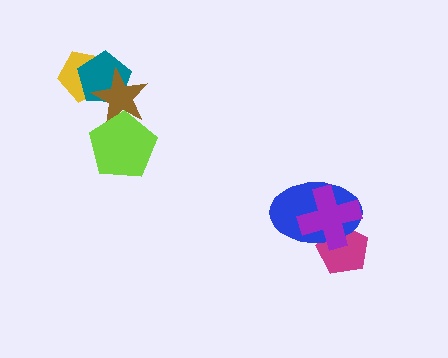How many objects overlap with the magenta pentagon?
2 objects overlap with the magenta pentagon.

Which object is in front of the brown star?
The lime pentagon is in front of the brown star.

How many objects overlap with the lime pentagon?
1 object overlaps with the lime pentagon.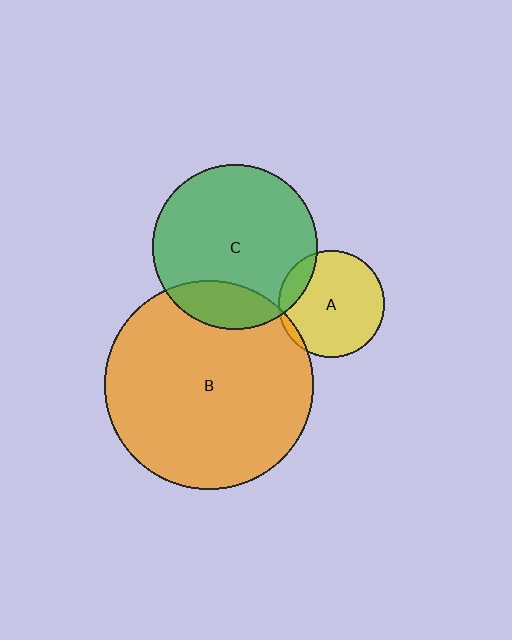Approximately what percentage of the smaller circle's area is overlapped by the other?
Approximately 20%.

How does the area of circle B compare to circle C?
Approximately 1.6 times.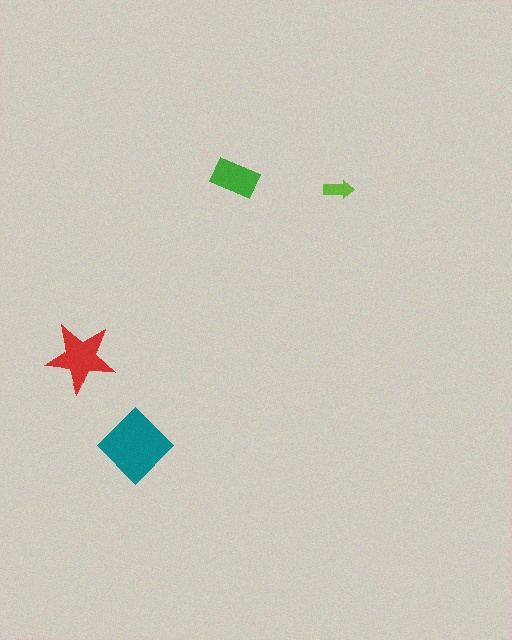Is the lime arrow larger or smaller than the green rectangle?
Smaller.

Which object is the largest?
The teal diamond.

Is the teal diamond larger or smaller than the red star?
Larger.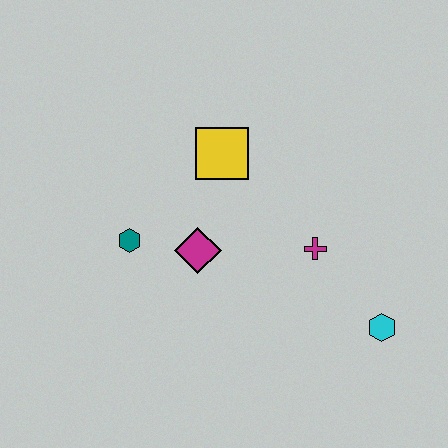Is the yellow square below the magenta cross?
No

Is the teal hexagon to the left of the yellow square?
Yes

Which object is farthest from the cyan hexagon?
The teal hexagon is farthest from the cyan hexagon.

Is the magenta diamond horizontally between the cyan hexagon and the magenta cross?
No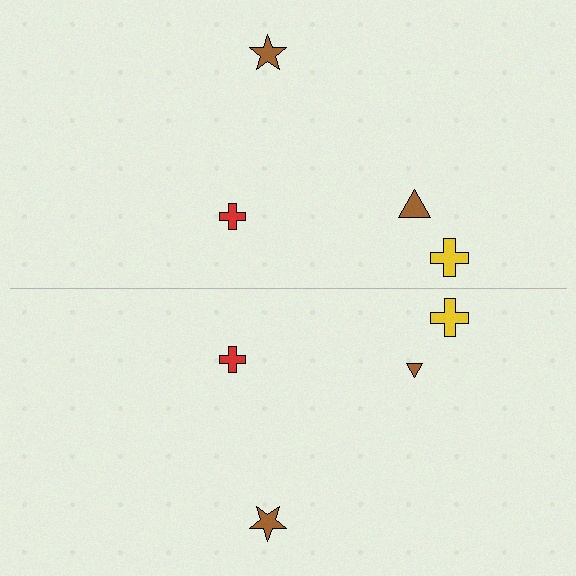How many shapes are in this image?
There are 8 shapes in this image.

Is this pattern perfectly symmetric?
No, the pattern is not perfectly symmetric. The brown triangle on the bottom side has a different size than its mirror counterpart.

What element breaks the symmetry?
The brown triangle on the bottom side has a different size than its mirror counterpart.